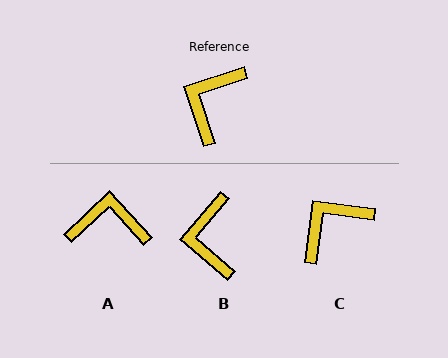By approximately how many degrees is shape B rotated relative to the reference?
Approximately 31 degrees counter-clockwise.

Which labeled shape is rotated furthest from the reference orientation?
A, about 65 degrees away.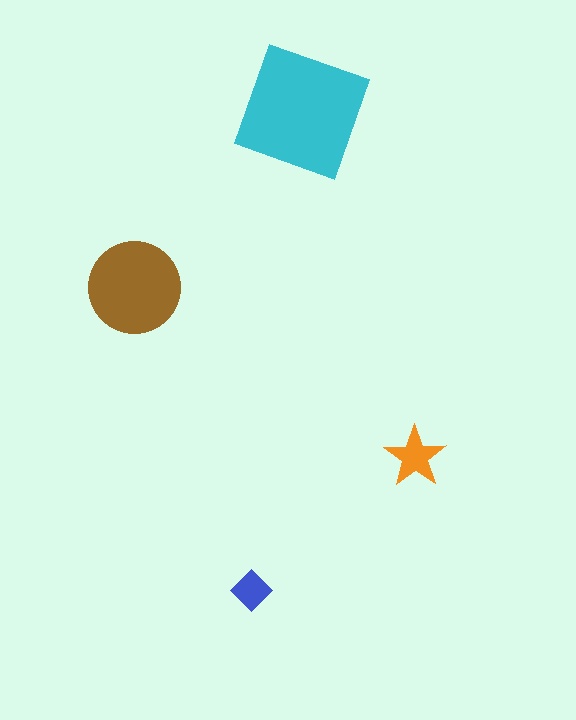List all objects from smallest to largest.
The blue diamond, the orange star, the brown circle, the cyan square.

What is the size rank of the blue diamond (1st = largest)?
4th.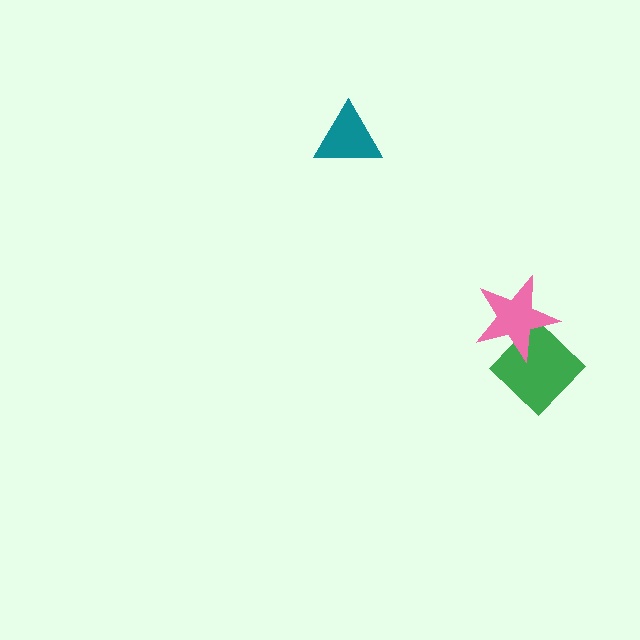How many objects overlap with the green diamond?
1 object overlaps with the green diamond.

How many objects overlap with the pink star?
1 object overlaps with the pink star.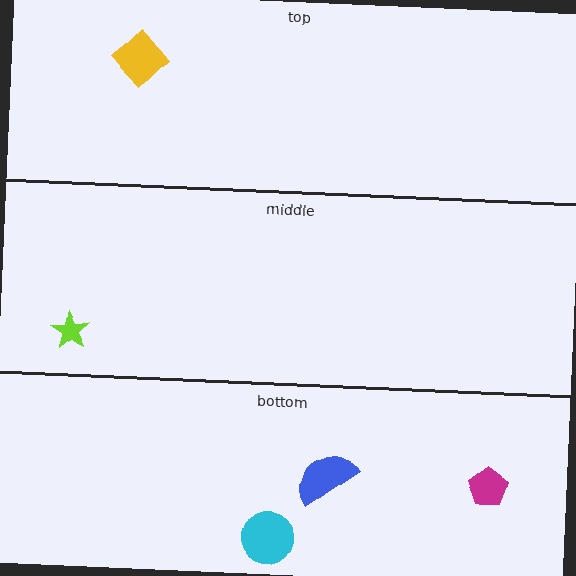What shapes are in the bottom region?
The cyan circle, the blue semicircle, the magenta pentagon.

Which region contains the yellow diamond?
The top region.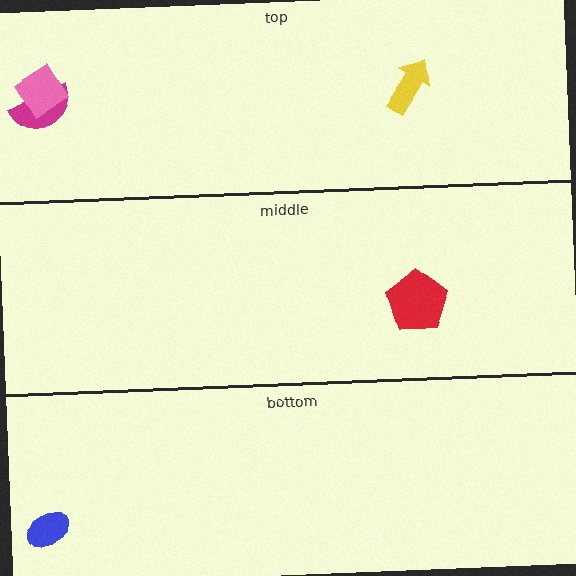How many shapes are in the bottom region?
1.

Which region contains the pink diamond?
The top region.